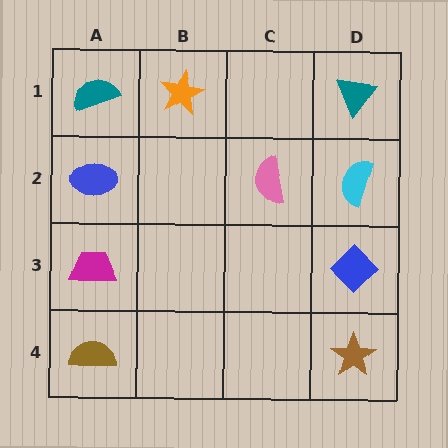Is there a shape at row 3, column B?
No, that cell is empty.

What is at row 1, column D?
A teal triangle.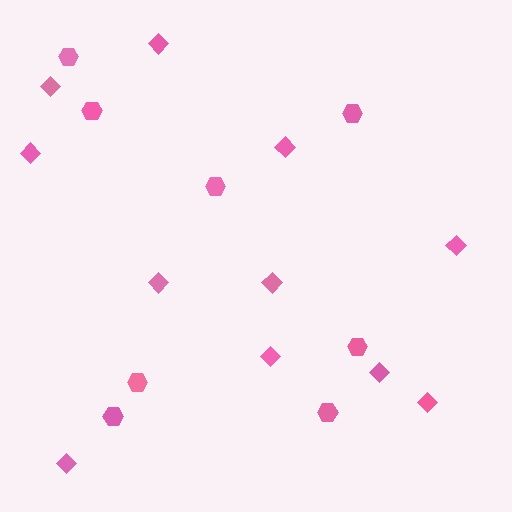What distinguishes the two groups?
There are 2 groups: one group of hexagons (8) and one group of diamonds (11).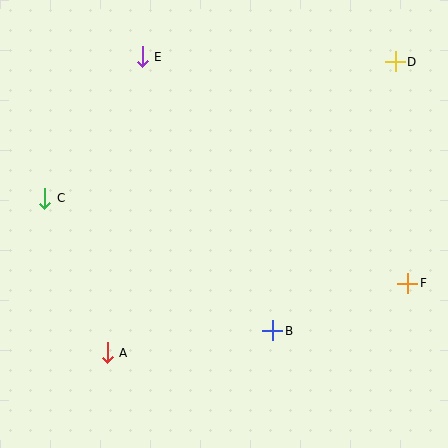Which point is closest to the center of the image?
Point B at (273, 331) is closest to the center.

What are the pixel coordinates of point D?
Point D is at (395, 62).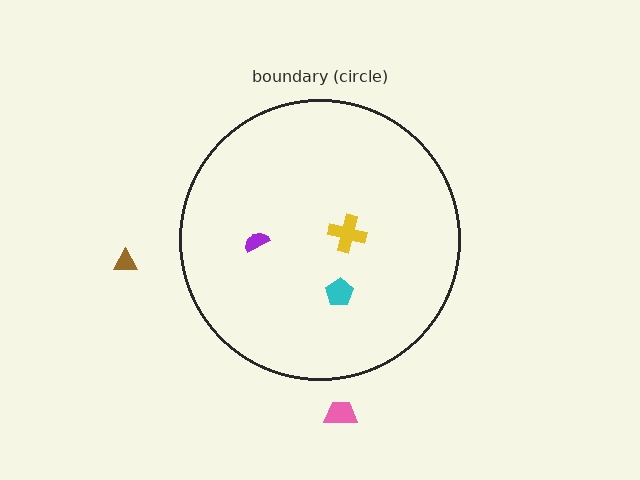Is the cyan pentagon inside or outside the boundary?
Inside.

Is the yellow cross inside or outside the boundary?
Inside.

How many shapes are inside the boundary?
3 inside, 2 outside.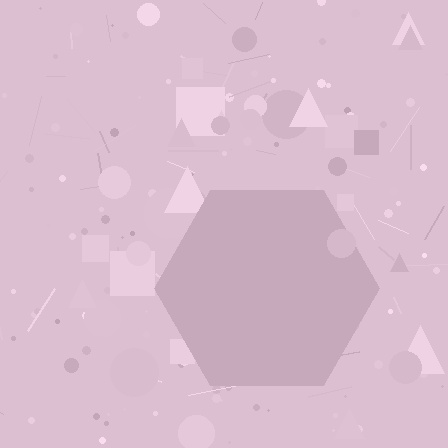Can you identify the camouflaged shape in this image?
The camouflaged shape is a hexagon.